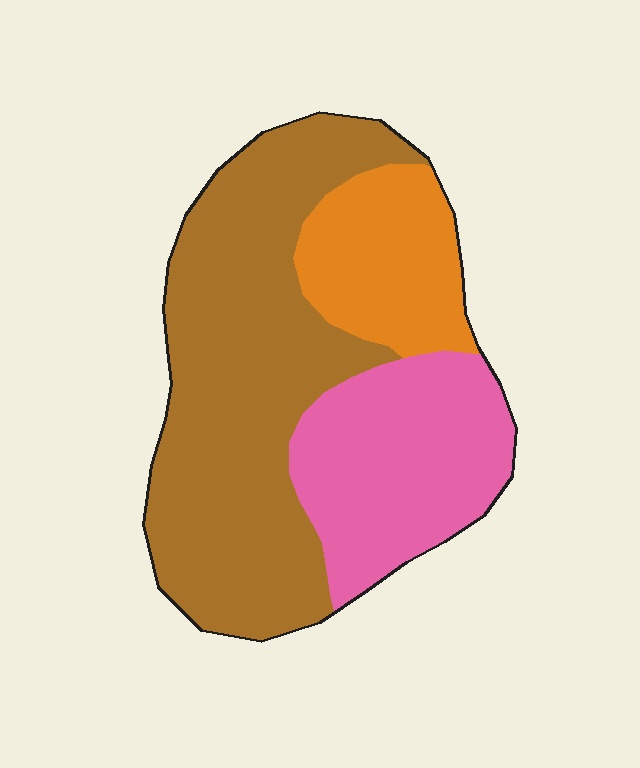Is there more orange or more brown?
Brown.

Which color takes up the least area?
Orange, at roughly 20%.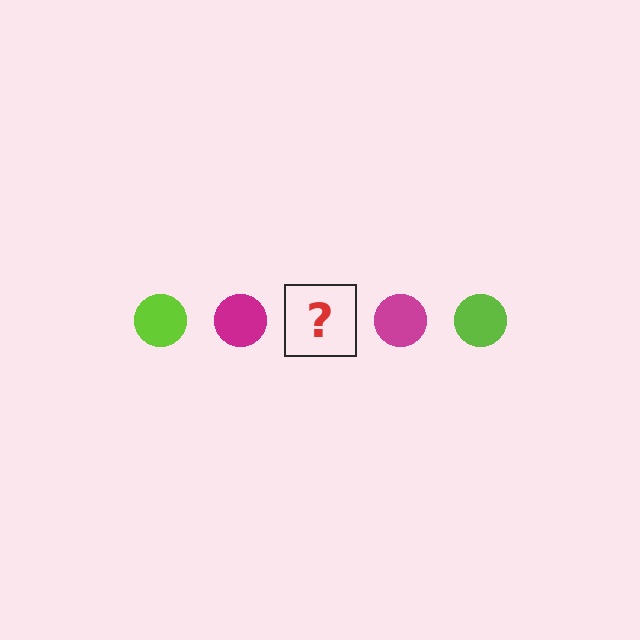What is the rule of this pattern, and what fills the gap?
The rule is that the pattern cycles through lime, magenta circles. The gap should be filled with a lime circle.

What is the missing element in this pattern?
The missing element is a lime circle.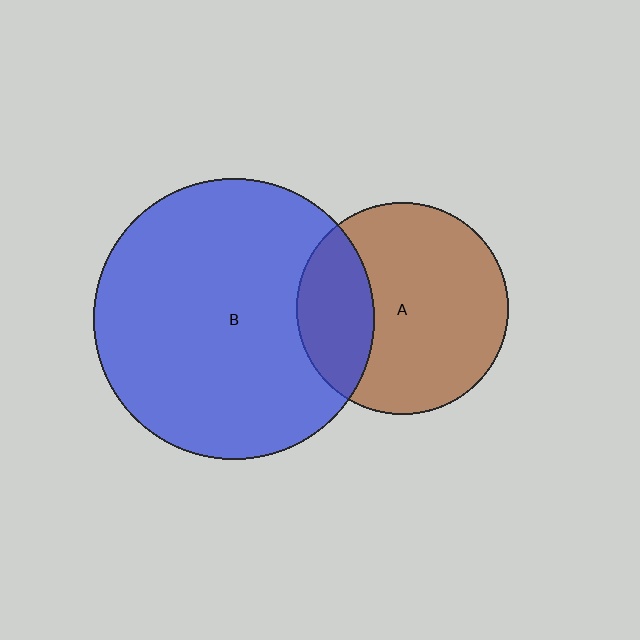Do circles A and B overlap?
Yes.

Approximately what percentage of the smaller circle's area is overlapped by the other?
Approximately 25%.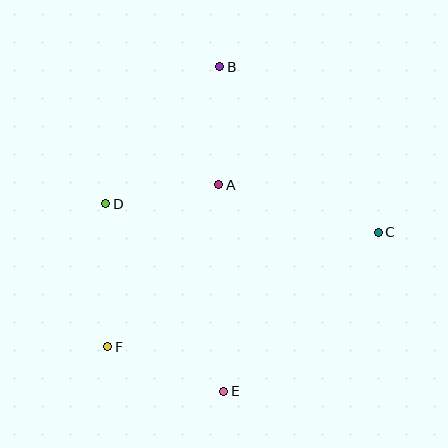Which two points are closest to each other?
Points A and D are closest to each other.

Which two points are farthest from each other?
Points B and E are farthest from each other.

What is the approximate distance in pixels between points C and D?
The distance between C and D is approximately 274 pixels.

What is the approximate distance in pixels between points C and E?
The distance between C and E is approximately 222 pixels.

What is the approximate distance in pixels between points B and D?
The distance between B and D is approximately 178 pixels.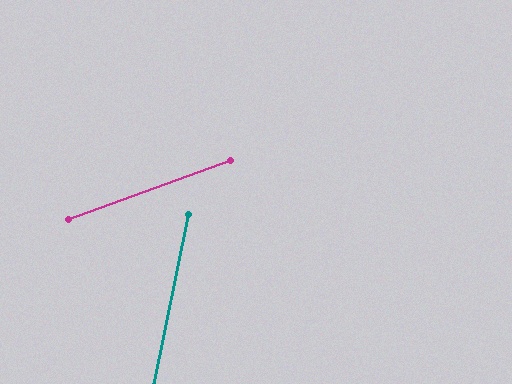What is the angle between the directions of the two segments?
Approximately 59 degrees.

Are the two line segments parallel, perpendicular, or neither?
Neither parallel nor perpendicular — they differ by about 59°.